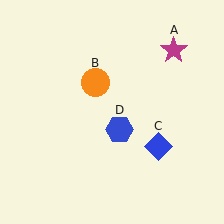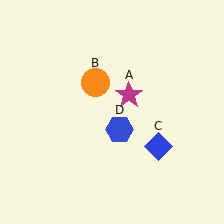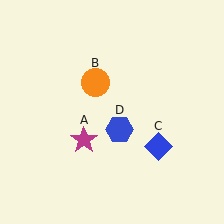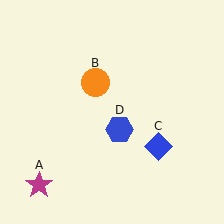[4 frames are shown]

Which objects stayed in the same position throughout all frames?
Orange circle (object B) and blue diamond (object C) and blue hexagon (object D) remained stationary.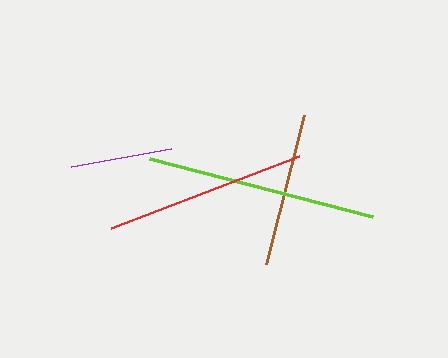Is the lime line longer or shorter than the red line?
The lime line is longer than the red line.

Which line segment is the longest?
The lime line is the longest at approximately 230 pixels.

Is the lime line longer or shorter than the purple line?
The lime line is longer than the purple line.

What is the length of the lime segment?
The lime segment is approximately 230 pixels long.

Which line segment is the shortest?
The purple line is the shortest at approximately 101 pixels.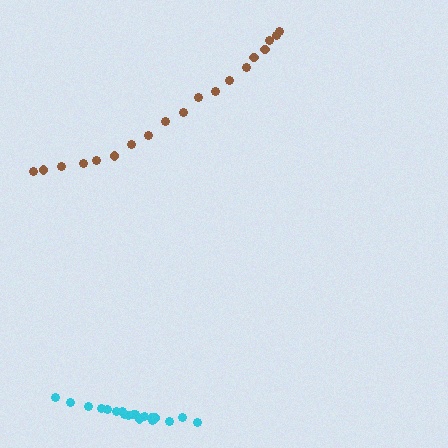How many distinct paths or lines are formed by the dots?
There are 2 distinct paths.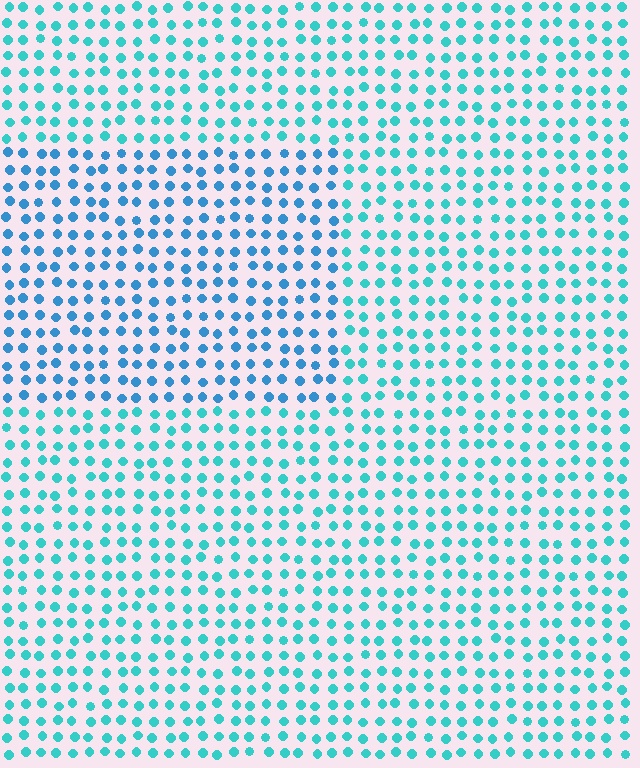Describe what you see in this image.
The image is filled with small cyan elements in a uniform arrangement. A rectangle-shaped region is visible where the elements are tinted to a slightly different hue, forming a subtle color boundary.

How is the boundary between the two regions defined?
The boundary is defined purely by a slight shift in hue (about 27 degrees). Spacing, size, and orientation are identical on both sides.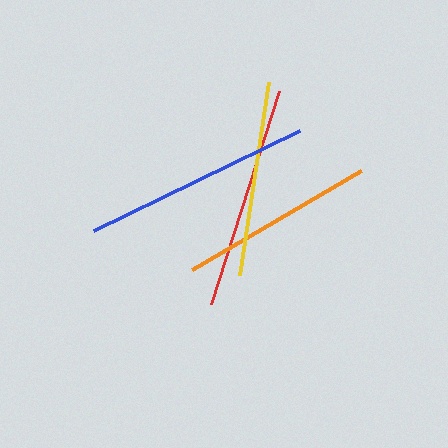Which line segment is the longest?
The blue line is the longest at approximately 228 pixels.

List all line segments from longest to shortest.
From longest to shortest: blue, red, orange, yellow.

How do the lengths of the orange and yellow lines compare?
The orange and yellow lines are approximately the same length.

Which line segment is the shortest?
The yellow line is the shortest at approximately 195 pixels.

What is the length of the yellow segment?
The yellow segment is approximately 195 pixels long.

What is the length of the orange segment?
The orange segment is approximately 196 pixels long.